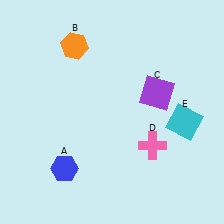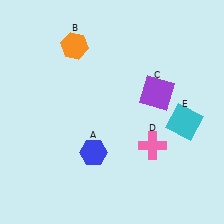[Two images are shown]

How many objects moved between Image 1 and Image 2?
1 object moved between the two images.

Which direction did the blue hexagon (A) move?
The blue hexagon (A) moved right.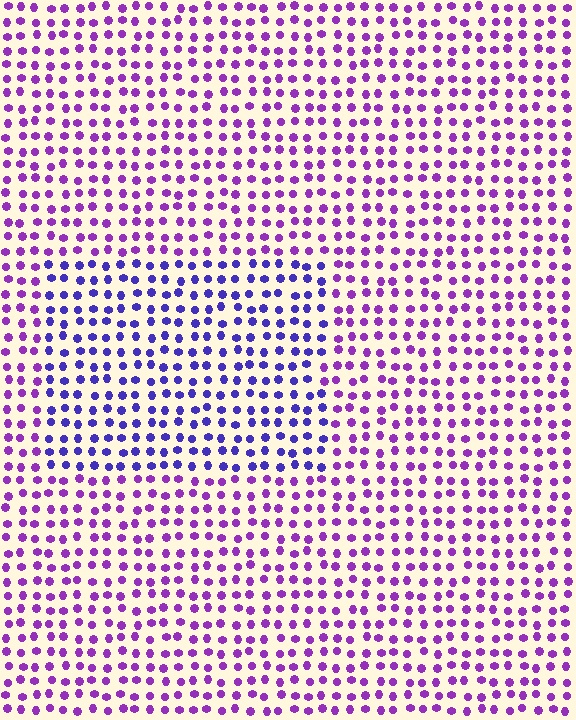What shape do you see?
I see a rectangle.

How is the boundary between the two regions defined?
The boundary is defined purely by a slight shift in hue (about 35 degrees). Spacing, size, and orientation are identical on both sides.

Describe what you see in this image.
The image is filled with small purple elements in a uniform arrangement. A rectangle-shaped region is visible where the elements are tinted to a slightly different hue, forming a subtle color boundary.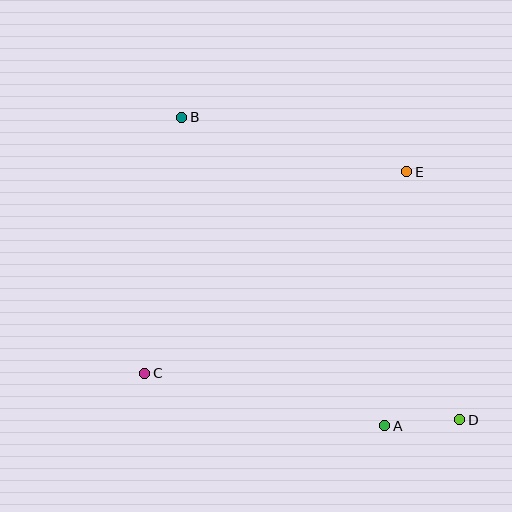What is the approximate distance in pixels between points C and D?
The distance between C and D is approximately 318 pixels.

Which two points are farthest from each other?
Points B and D are farthest from each other.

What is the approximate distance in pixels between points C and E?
The distance between C and E is approximately 330 pixels.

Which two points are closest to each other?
Points A and D are closest to each other.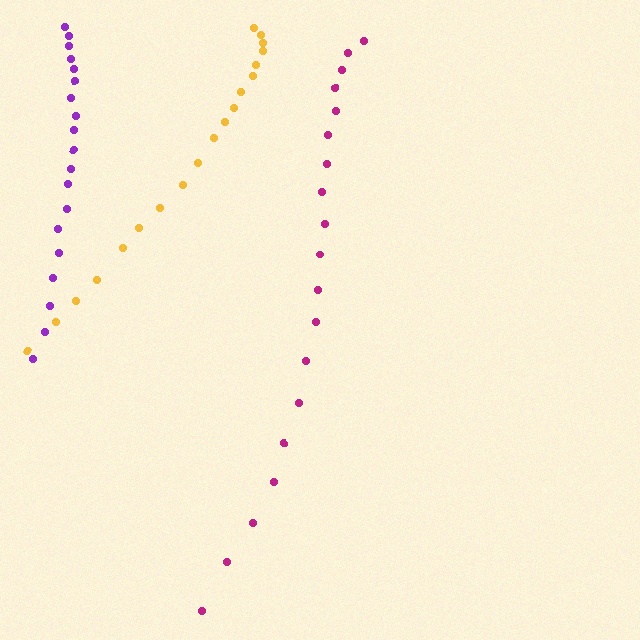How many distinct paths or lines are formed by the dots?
There are 3 distinct paths.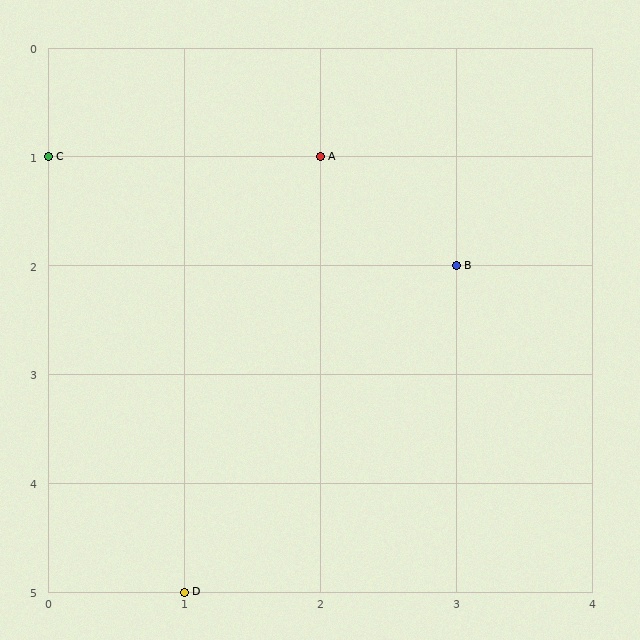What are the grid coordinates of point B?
Point B is at grid coordinates (3, 2).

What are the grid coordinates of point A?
Point A is at grid coordinates (2, 1).